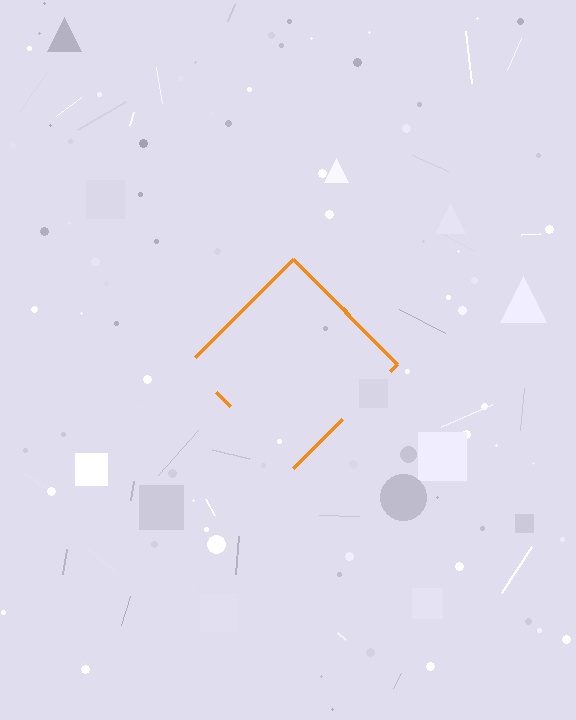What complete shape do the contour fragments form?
The contour fragments form a diamond.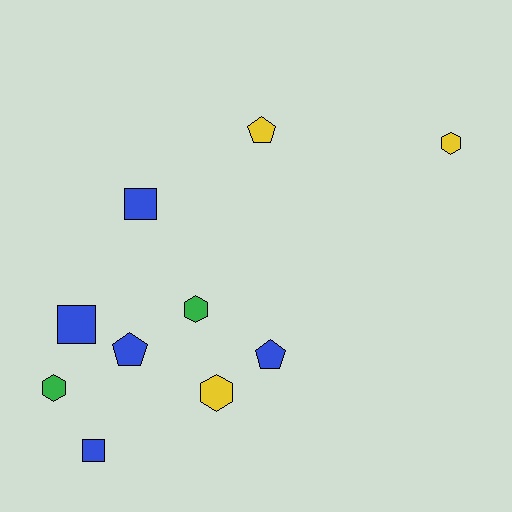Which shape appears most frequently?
Hexagon, with 4 objects.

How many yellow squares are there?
There are no yellow squares.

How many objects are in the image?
There are 10 objects.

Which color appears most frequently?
Blue, with 5 objects.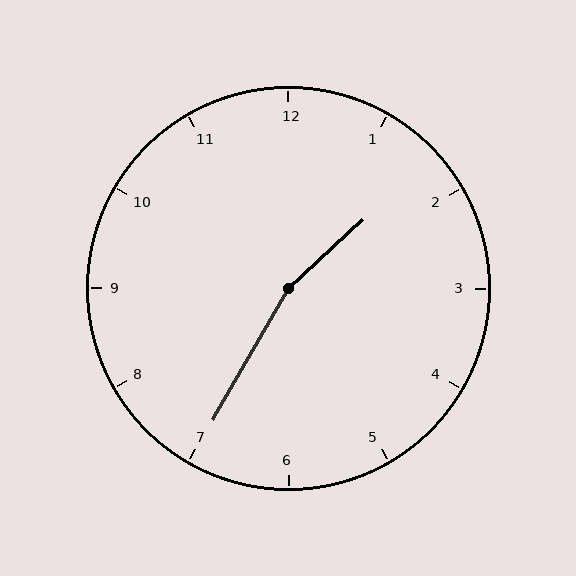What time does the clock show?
1:35.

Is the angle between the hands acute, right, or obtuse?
It is obtuse.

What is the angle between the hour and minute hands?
Approximately 162 degrees.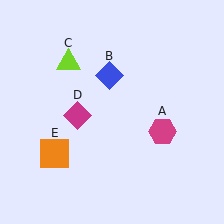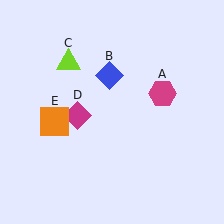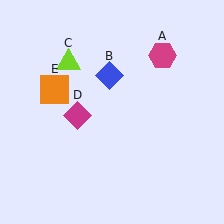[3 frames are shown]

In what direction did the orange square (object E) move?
The orange square (object E) moved up.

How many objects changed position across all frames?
2 objects changed position: magenta hexagon (object A), orange square (object E).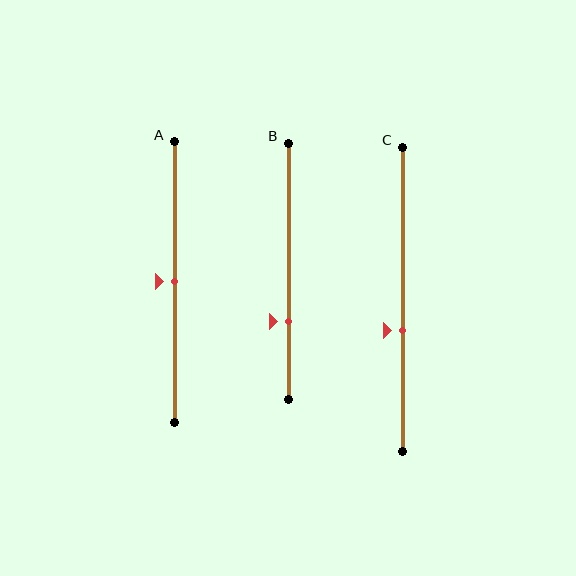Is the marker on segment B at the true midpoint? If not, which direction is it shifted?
No, the marker on segment B is shifted downward by about 20% of the segment length.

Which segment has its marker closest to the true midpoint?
Segment A has its marker closest to the true midpoint.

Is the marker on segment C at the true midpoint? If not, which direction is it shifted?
No, the marker on segment C is shifted downward by about 10% of the segment length.